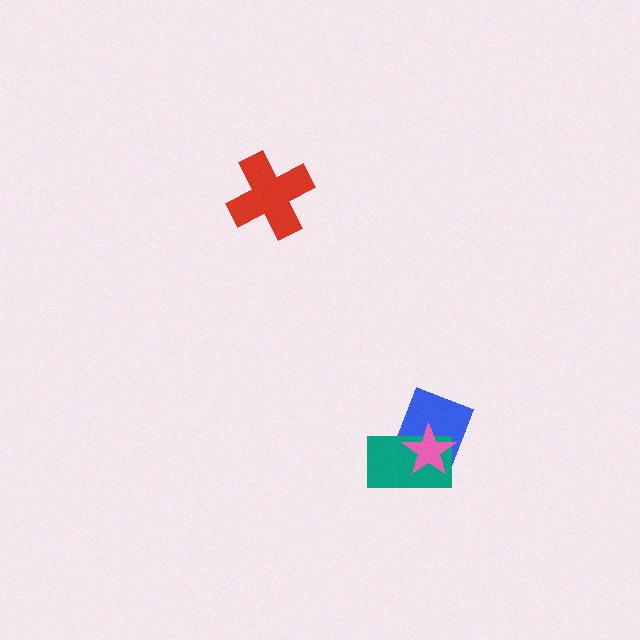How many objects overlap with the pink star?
2 objects overlap with the pink star.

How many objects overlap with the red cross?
0 objects overlap with the red cross.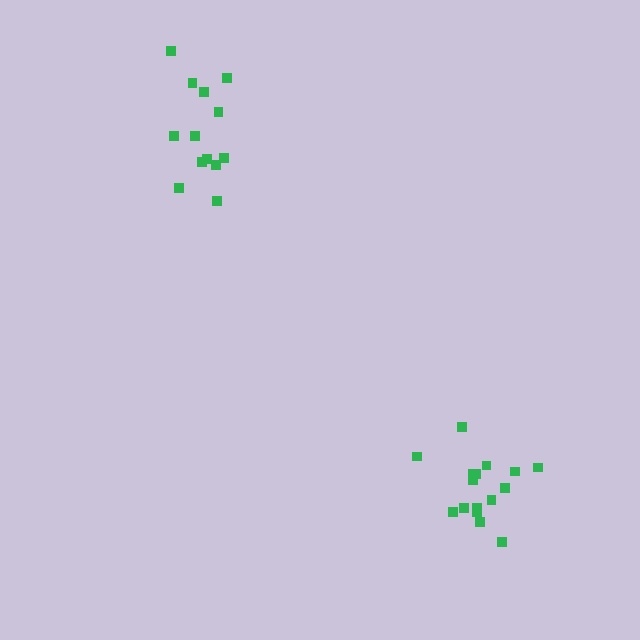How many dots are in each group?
Group 1: 16 dots, Group 2: 13 dots (29 total).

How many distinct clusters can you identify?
There are 2 distinct clusters.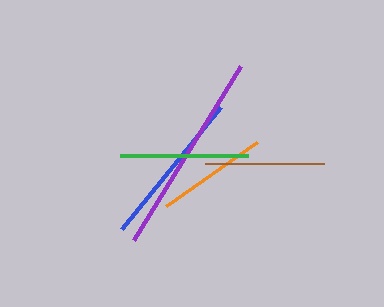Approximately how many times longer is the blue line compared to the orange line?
The blue line is approximately 1.4 times the length of the orange line.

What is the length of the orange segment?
The orange segment is approximately 111 pixels long.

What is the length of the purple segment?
The purple segment is approximately 204 pixels long.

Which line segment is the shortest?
The orange line is the shortest at approximately 111 pixels.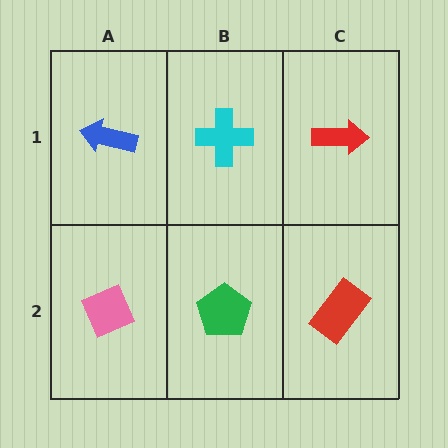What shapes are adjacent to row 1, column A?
A pink diamond (row 2, column A), a cyan cross (row 1, column B).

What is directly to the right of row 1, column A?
A cyan cross.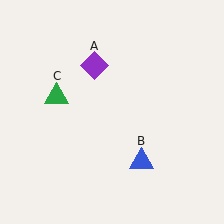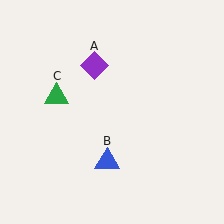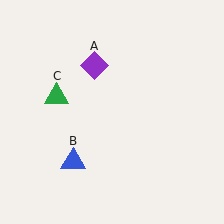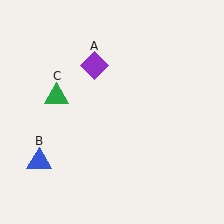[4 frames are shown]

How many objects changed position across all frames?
1 object changed position: blue triangle (object B).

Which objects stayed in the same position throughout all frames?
Purple diamond (object A) and green triangle (object C) remained stationary.